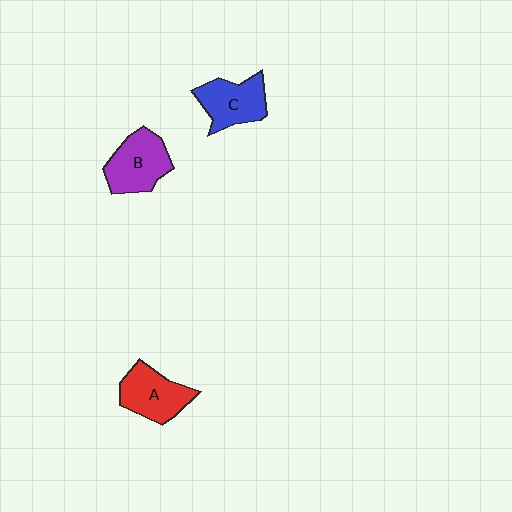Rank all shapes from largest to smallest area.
From largest to smallest: B (purple), A (red), C (blue).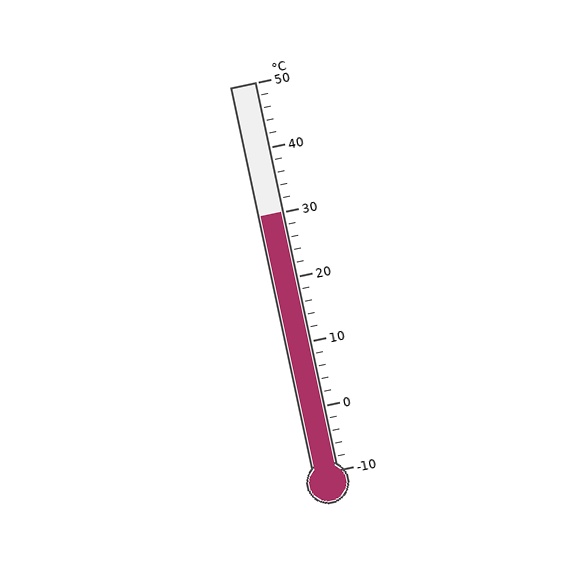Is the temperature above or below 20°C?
The temperature is above 20°C.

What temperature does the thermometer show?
The thermometer shows approximately 30°C.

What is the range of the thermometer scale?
The thermometer scale ranges from -10°C to 50°C.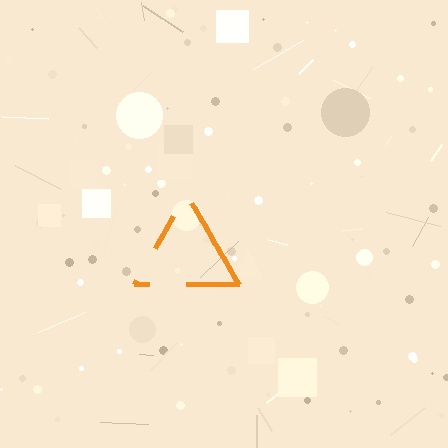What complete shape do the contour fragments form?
The contour fragments form a triangle.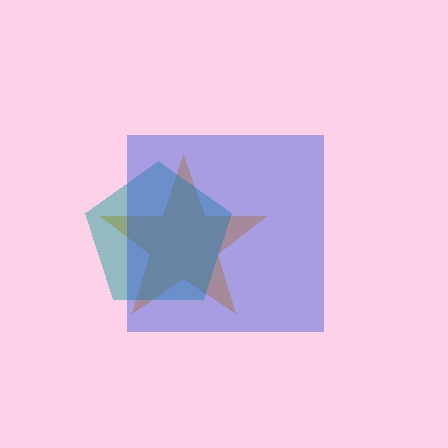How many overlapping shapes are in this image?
There are 3 overlapping shapes in the image.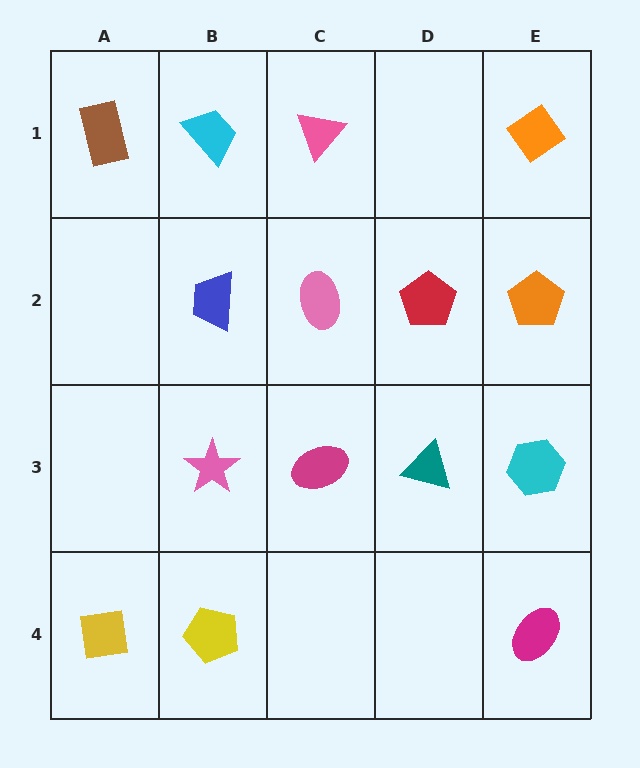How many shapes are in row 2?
4 shapes.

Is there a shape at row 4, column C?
No, that cell is empty.